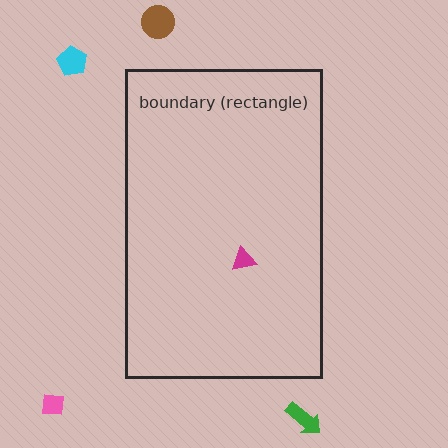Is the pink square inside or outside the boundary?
Outside.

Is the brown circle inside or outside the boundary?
Outside.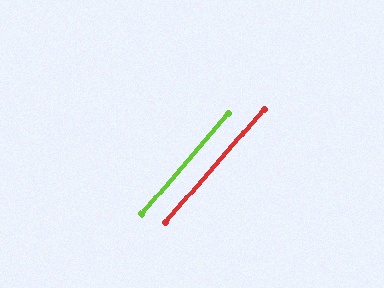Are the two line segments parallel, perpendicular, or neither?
Parallel — their directions differ by only 0.8°.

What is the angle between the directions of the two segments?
Approximately 1 degree.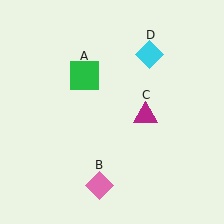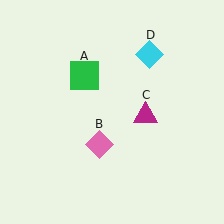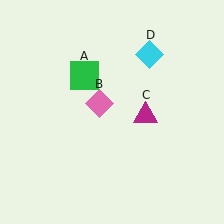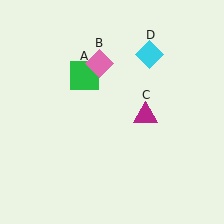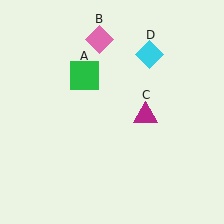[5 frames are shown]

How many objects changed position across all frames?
1 object changed position: pink diamond (object B).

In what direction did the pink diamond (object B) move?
The pink diamond (object B) moved up.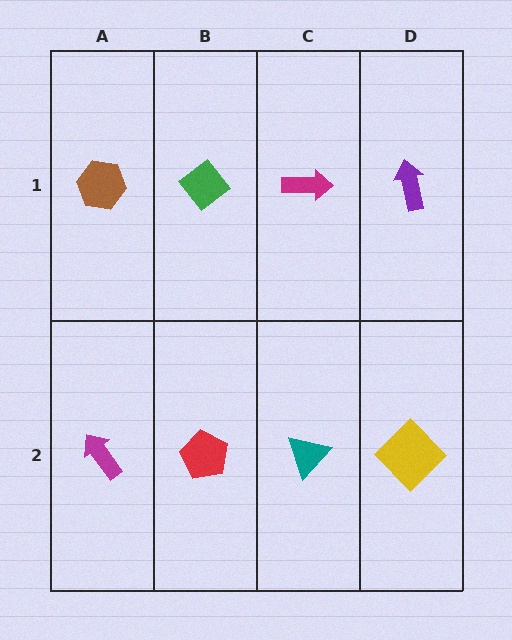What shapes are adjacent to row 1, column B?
A red pentagon (row 2, column B), a brown hexagon (row 1, column A), a magenta arrow (row 1, column C).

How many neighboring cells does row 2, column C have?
3.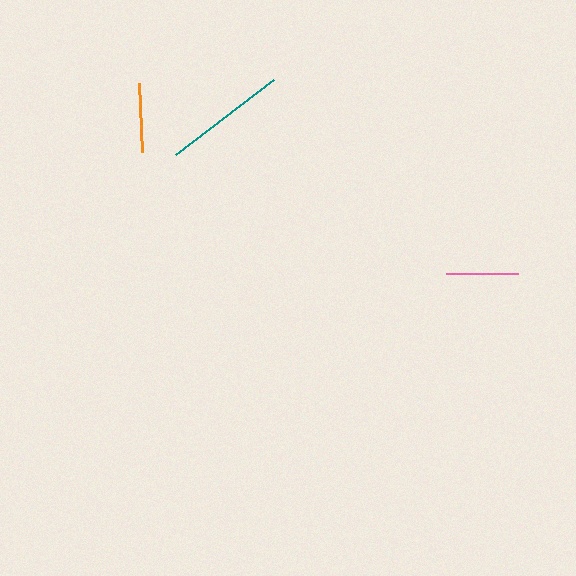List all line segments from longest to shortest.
From longest to shortest: teal, pink, orange.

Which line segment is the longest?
The teal line is the longest at approximately 123 pixels.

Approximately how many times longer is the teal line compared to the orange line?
The teal line is approximately 1.8 times the length of the orange line.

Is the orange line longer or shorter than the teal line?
The teal line is longer than the orange line.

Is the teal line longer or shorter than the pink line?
The teal line is longer than the pink line.